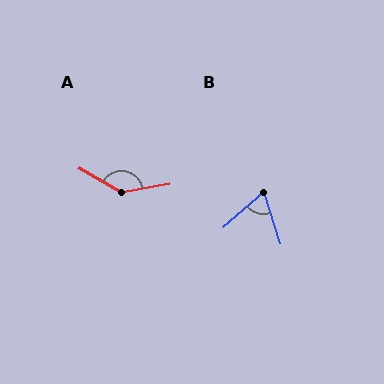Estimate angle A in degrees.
Approximately 140 degrees.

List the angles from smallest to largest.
B (66°), A (140°).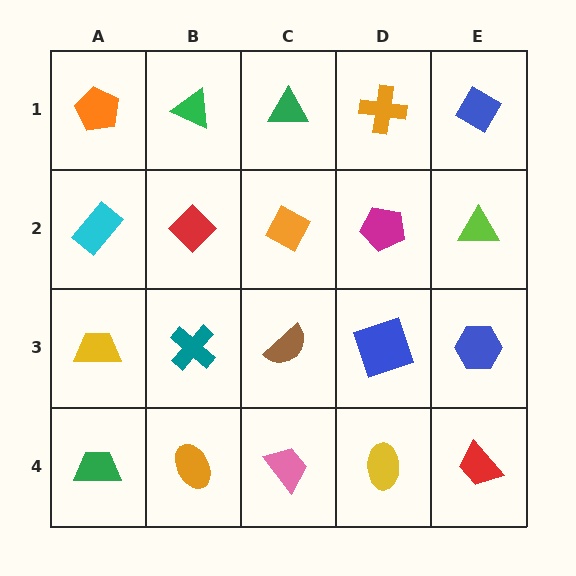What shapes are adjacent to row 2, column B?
A green triangle (row 1, column B), a teal cross (row 3, column B), a cyan rectangle (row 2, column A), an orange diamond (row 2, column C).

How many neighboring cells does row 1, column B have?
3.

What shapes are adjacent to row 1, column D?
A magenta pentagon (row 2, column D), a green triangle (row 1, column C), a blue diamond (row 1, column E).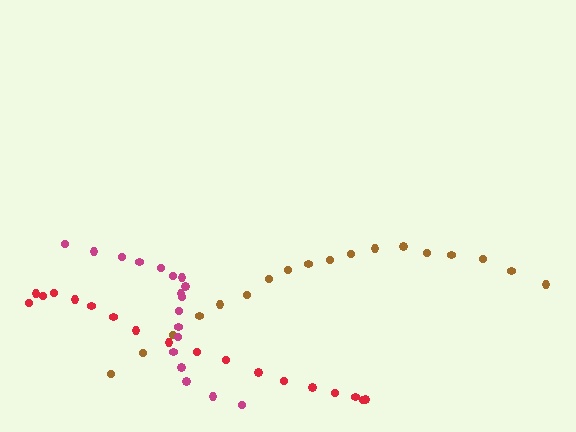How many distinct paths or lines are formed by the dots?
There are 3 distinct paths.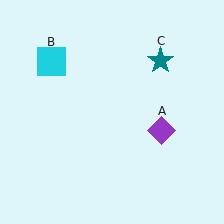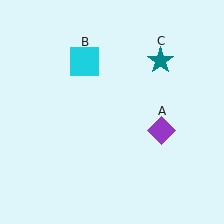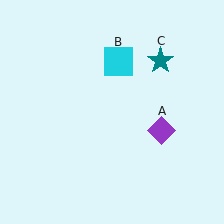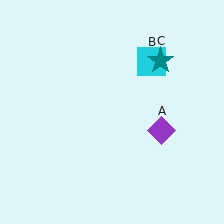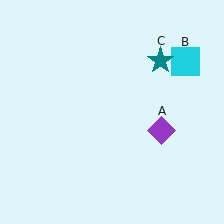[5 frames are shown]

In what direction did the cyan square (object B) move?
The cyan square (object B) moved right.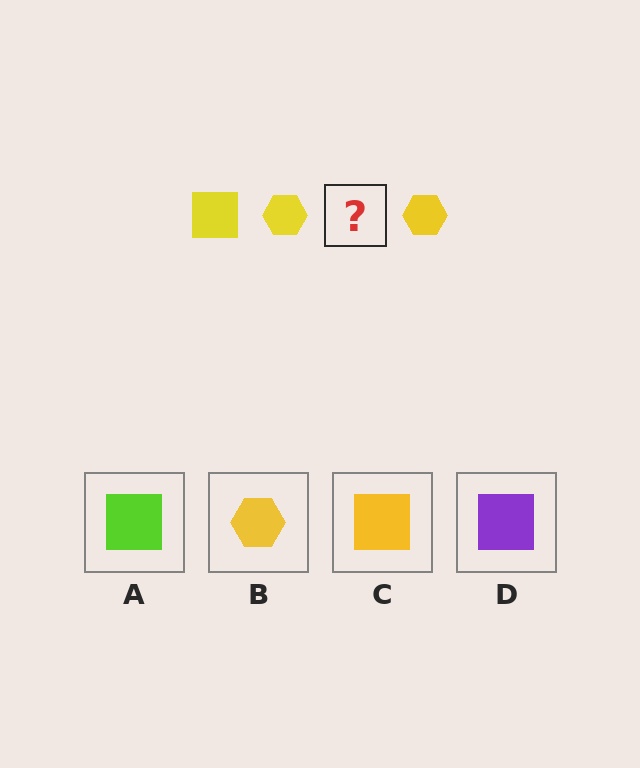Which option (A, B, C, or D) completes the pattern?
C.